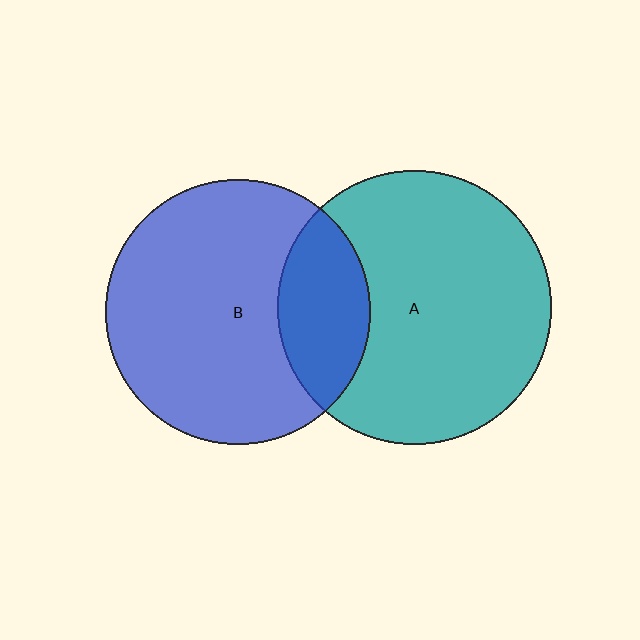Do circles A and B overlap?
Yes.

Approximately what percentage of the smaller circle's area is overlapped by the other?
Approximately 25%.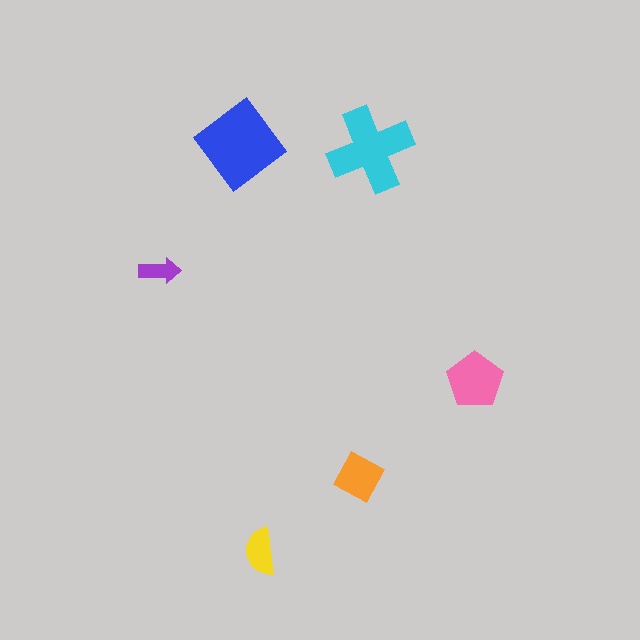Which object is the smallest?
The purple arrow.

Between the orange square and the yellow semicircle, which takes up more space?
The orange square.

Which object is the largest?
The blue diamond.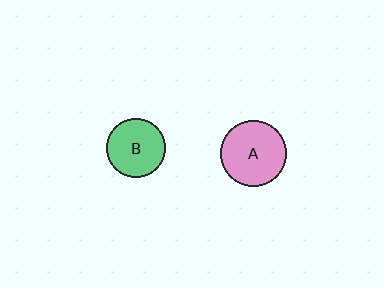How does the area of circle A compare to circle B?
Approximately 1.2 times.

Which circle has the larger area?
Circle A (pink).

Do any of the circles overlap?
No, none of the circles overlap.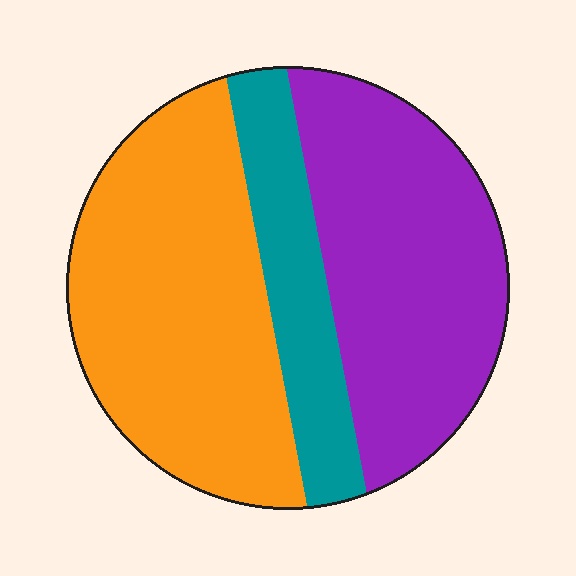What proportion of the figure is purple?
Purple takes up about three eighths (3/8) of the figure.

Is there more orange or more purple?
Orange.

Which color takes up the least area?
Teal, at roughly 15%.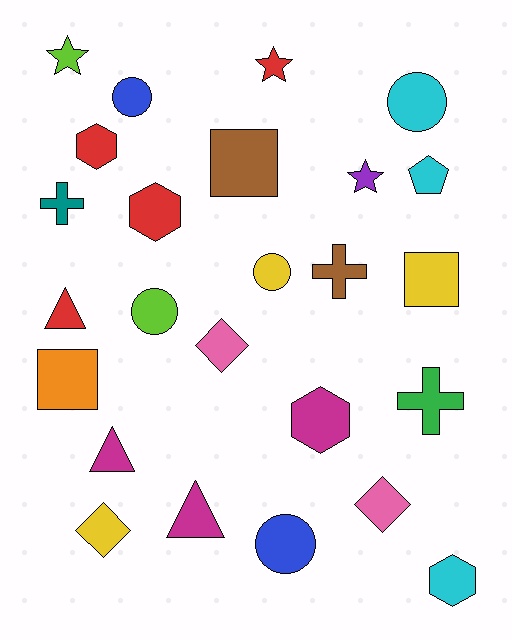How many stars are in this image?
There are 3 stars.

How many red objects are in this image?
There are 4 red objects.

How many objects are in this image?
There are 25 objects.